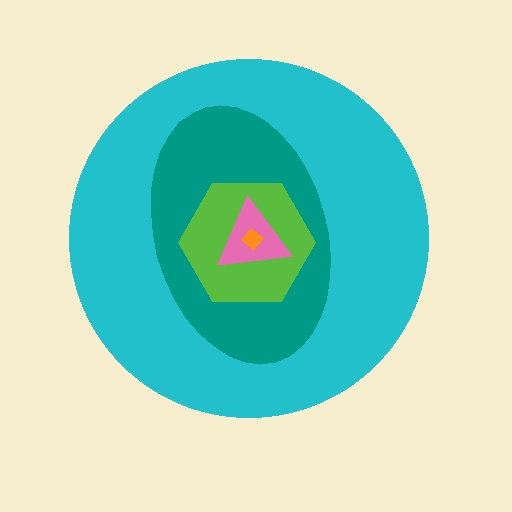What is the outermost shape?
The cyan circle.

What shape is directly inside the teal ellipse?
The lime hexagon.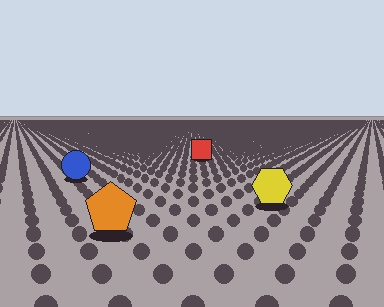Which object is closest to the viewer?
The orange pentagon is closest. The texture marks near it are larger and more spread out.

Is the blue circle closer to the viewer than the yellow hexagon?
No. The yellow hexagon is closer — you can tell from the texture gradient: the ground texture is coarser near it.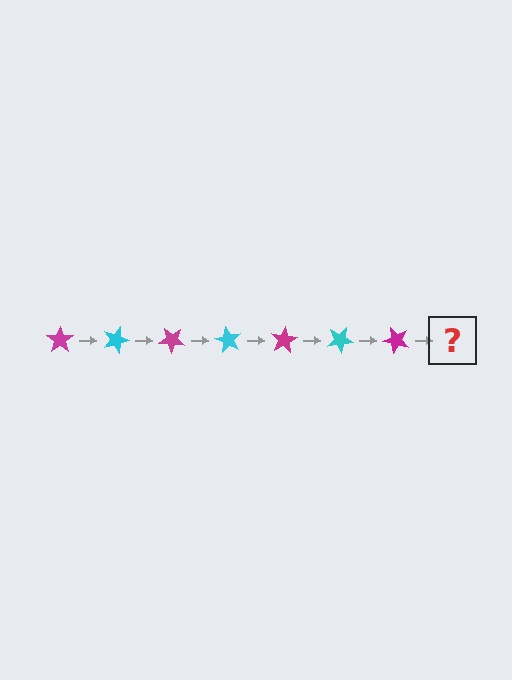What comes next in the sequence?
The next element should be a cyan star, rotated 140 degrees from the start.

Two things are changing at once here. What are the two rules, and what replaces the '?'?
The two rules are that it rotates 20 degrees each step and the color cycles through magenta and cyan. The '?' should be a cyan star, rotated 140 degrees from the start.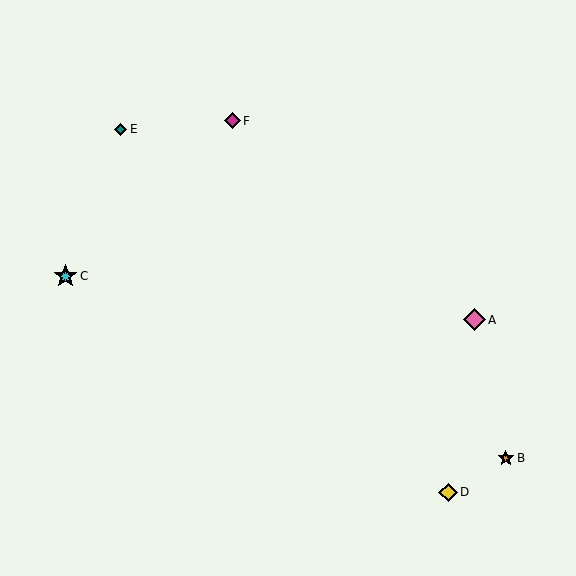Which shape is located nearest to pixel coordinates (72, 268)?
The cyan star (labeled C) at (66, 276) is nearest to that location.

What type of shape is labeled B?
Shape B is an orange star.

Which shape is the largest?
The cyan star (labeled C) is the largest.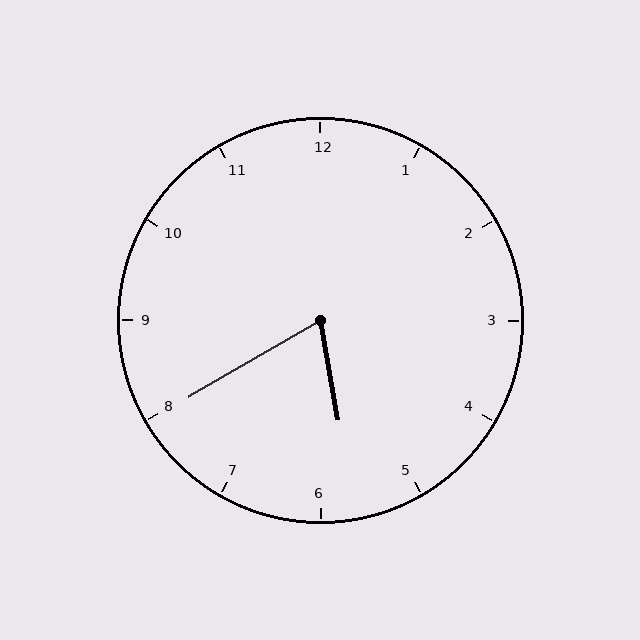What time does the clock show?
5:40.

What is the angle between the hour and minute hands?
Approximately 70 degrees.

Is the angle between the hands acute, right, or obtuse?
It is acute.